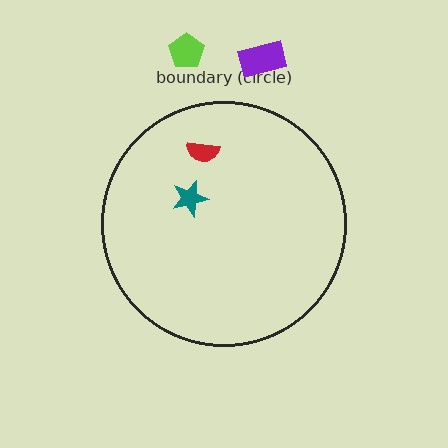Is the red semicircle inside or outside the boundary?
Inside.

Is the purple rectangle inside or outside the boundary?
Outside.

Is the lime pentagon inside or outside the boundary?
Outside.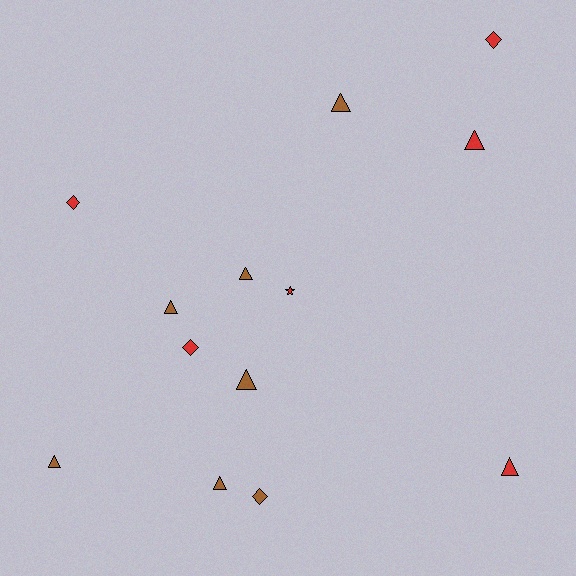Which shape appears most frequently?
Triangle, with 8 objects.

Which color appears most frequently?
Brown, with 7 objects.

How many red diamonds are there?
There are 3 red diamonds.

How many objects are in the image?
There are 13 objects.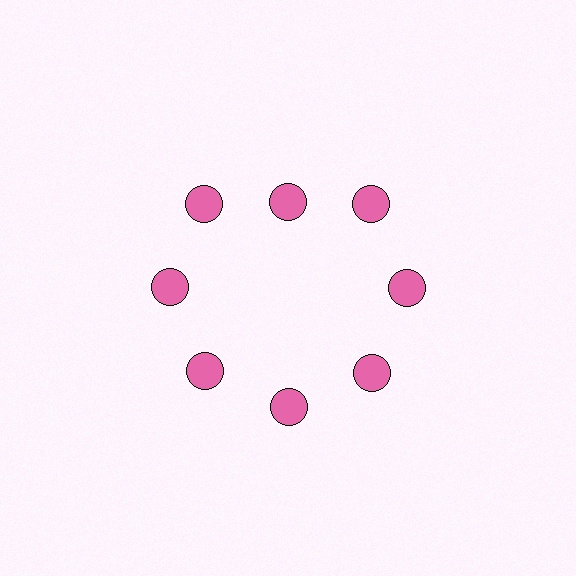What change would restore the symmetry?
The symmetry would be restored by moving it outward, back onto the ring so that all 8 circles sit at equal angles and equal distance from the center.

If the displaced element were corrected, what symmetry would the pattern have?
It would have 8-fold rotational symmetry — the pattern would map onto itself every 45 degrees.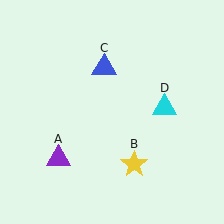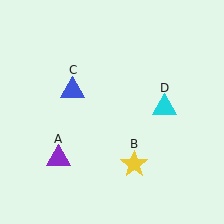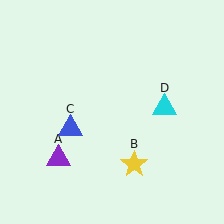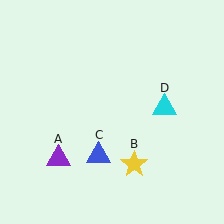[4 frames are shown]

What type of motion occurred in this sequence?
The blue triangle (object C) rotated counterclockwise around the center of the scene.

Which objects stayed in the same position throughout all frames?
Purple triangle (object A) and yellow star (object B) and cyan triangle (object D) remained stationary.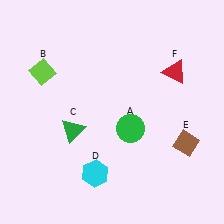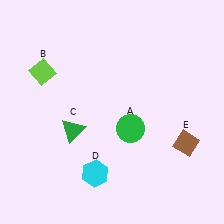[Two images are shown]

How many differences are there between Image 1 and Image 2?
There is 1 difference between the two images.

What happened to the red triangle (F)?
The red triangle (F) was removed in Image 2. It was in the top-right area of Image 1.